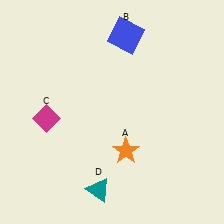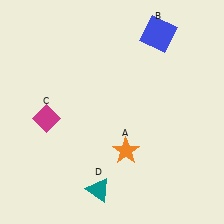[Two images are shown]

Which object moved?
The blue square (B) moved right.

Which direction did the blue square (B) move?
The blue square (B) moved right.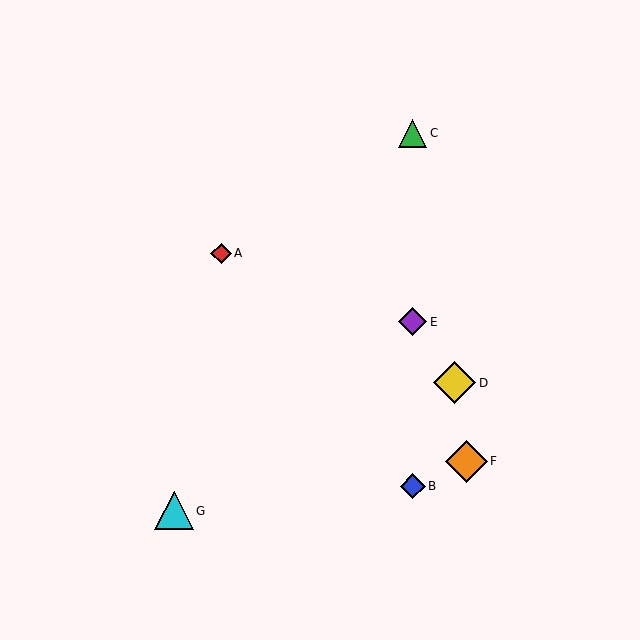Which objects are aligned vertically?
Objects B, C, E are aligned vertically.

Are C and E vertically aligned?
Yes, both are at x≈413.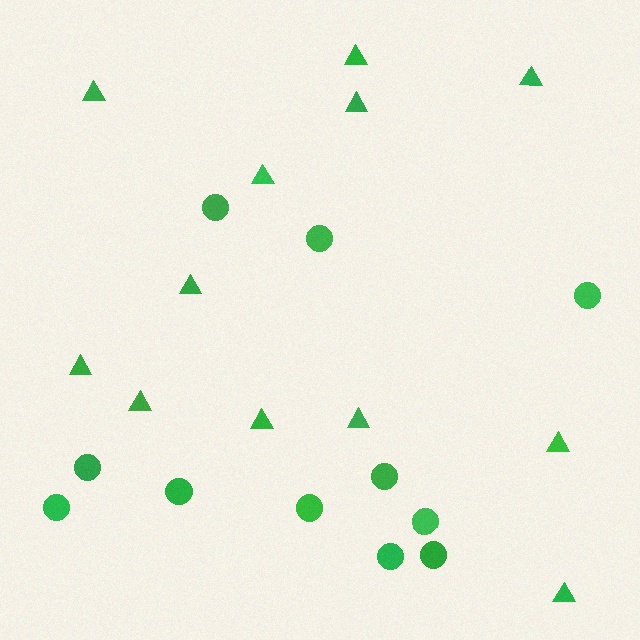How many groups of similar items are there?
There are 2 groups: one group of triangles (12) and one group of circles (11).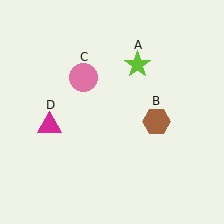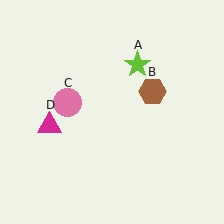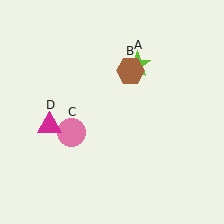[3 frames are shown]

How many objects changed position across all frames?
2 objects changed position: brown hexagon (object B), pink circle (object C).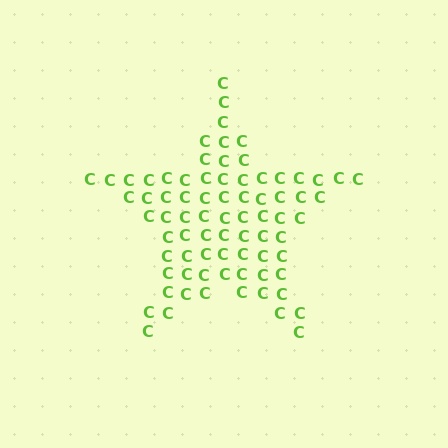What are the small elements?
The small elements are letter C's.